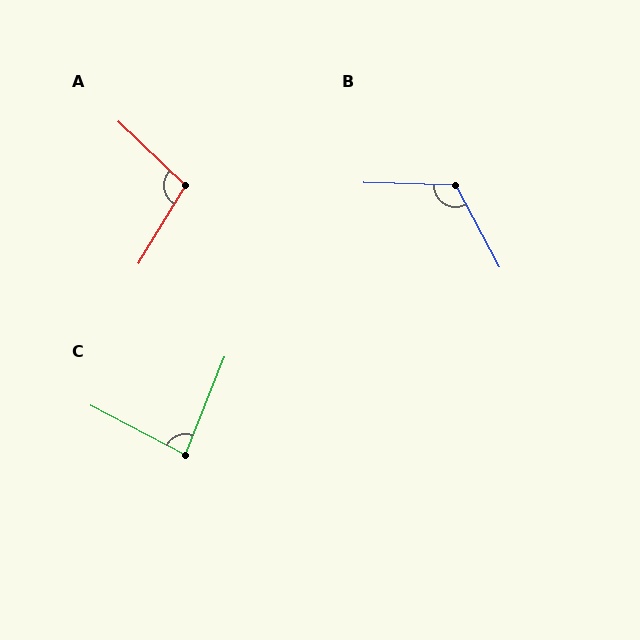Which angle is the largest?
B, at approximately 120 degrees.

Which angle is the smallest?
C, at approximately 84 degrees.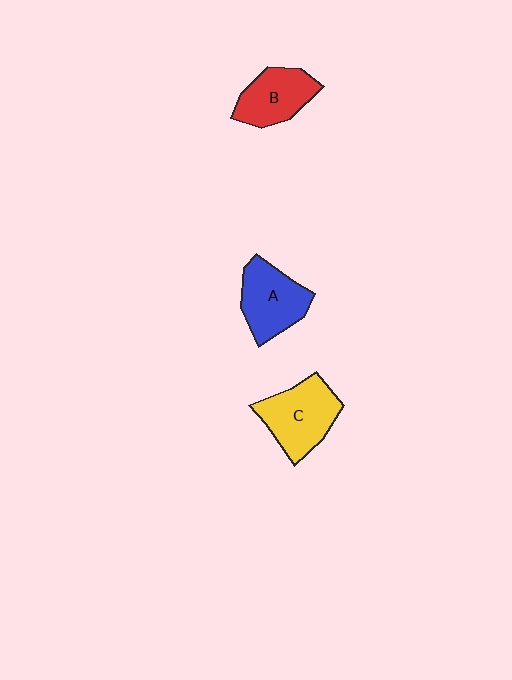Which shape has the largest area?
Shape C (yellow).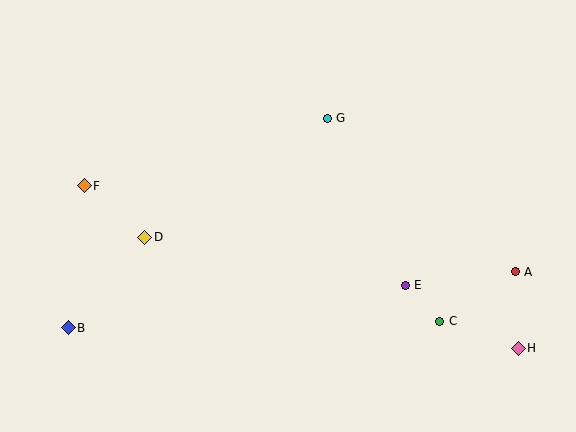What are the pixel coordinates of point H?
Point H is at (518, 348).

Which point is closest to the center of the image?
Point G at (327, 118) is closest to the center.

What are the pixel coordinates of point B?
Point B is at (68, 328).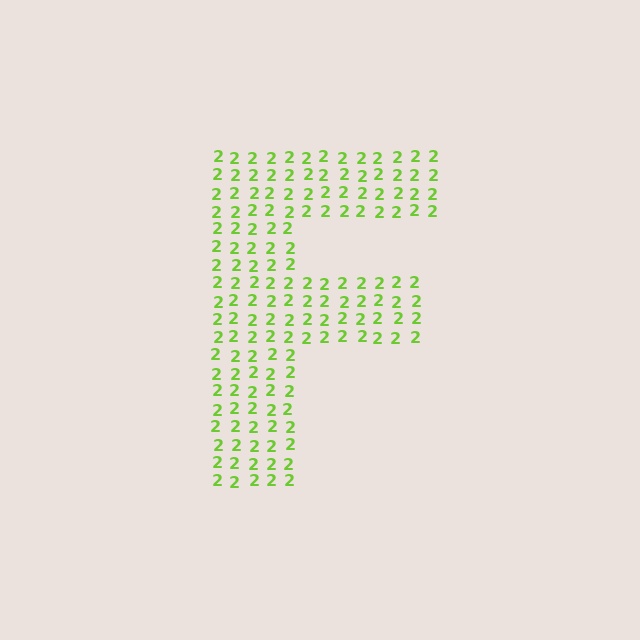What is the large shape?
The large shape is the letter F.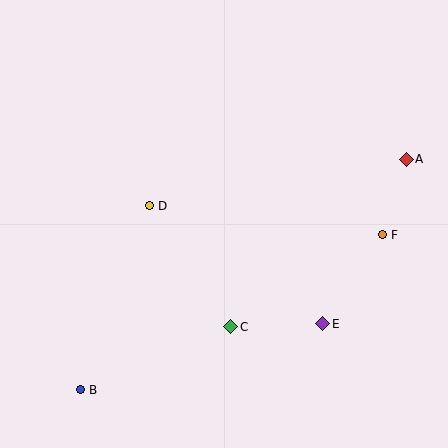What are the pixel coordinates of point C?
Point C is at (231, 327).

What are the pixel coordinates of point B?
Point B is at (80, 390).